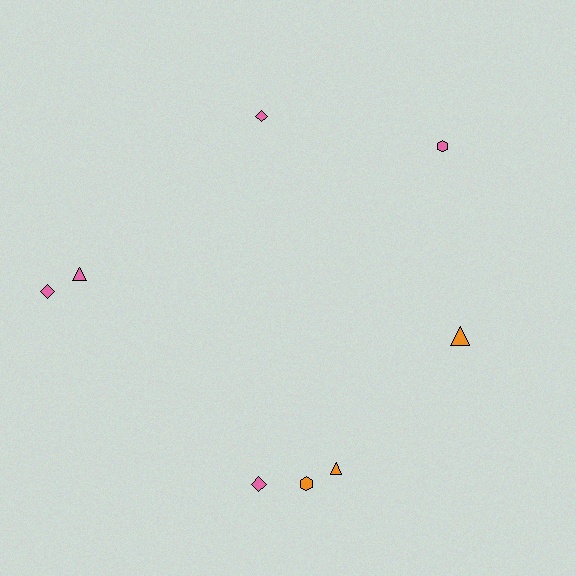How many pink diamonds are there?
There are 3 pink diamonds.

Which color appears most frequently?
Pink, with 5 objects.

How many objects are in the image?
There are 8 objects.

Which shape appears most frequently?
Diamond, with 3 objects.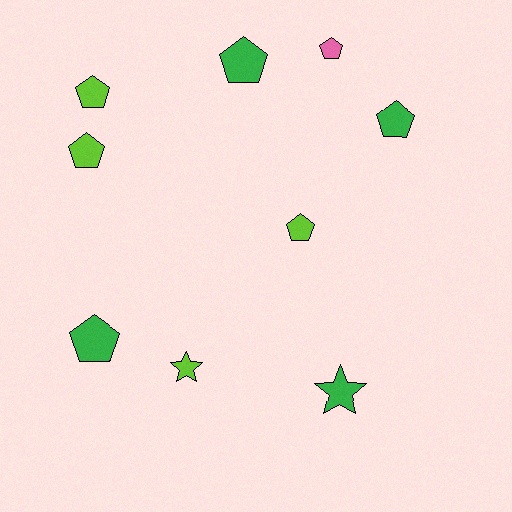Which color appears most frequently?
Lime, with 4 objects.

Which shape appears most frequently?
Pentagon, with 7 objects.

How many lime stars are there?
There is 1 lime star.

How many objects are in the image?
There are 9 objects.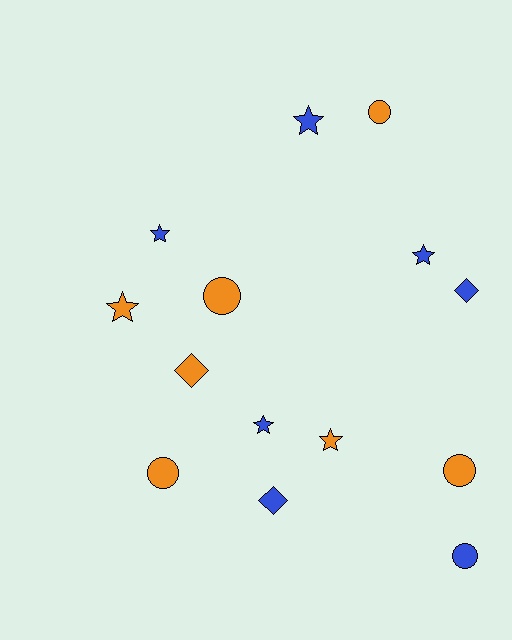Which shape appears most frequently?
Star, with 6 objects.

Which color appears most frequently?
Orange, with 7 objects.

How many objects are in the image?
There are 14 objects.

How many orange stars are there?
There are 2 orange stars.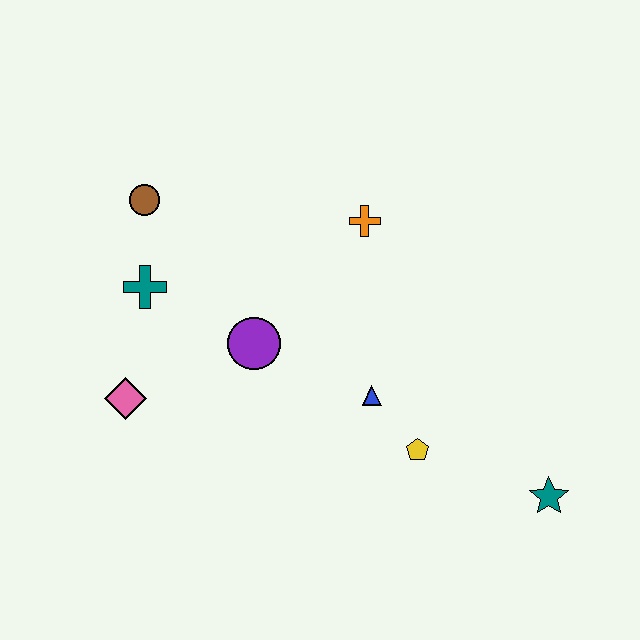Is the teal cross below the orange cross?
Yes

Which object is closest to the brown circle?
The teal cross is closest to the brown circle.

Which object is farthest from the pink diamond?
The teal star is farthest from the pink diamond.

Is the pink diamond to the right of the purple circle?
No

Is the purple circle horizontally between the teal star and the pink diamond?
Yes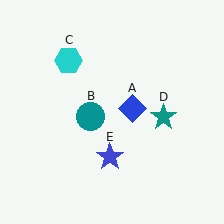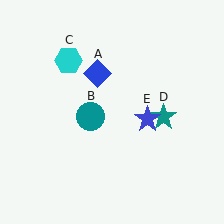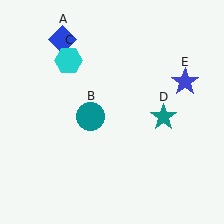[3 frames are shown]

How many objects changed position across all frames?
2 objects changed position: blue diamond (object A), blue star (object E).